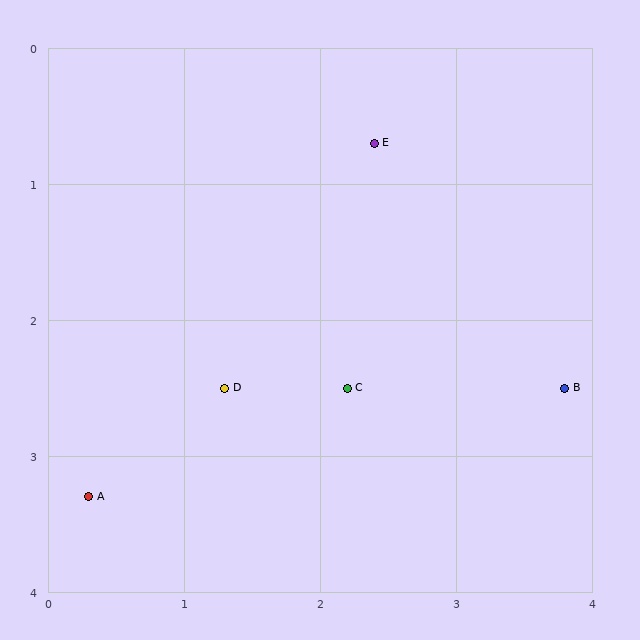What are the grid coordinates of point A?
Point A is at approximately (0.3, 3.3).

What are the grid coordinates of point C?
Point C is at approximately (2.2, 2.5).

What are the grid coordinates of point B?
Point B is at approximately (3.8, 2.5).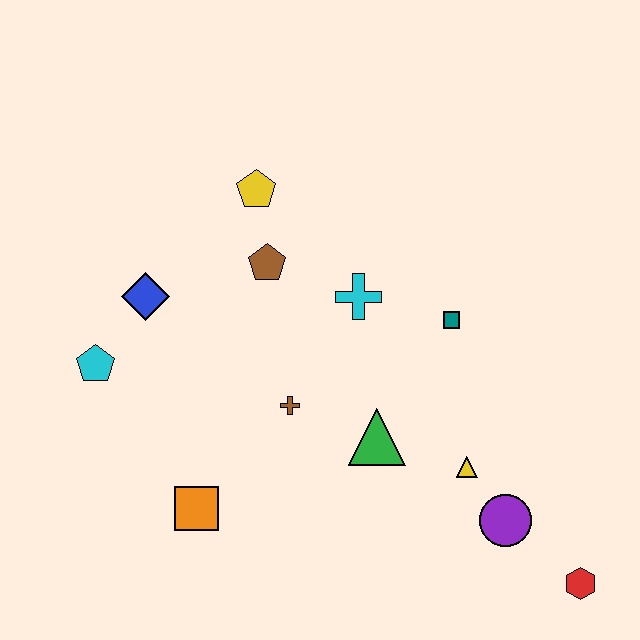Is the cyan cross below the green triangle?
No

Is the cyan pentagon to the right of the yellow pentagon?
No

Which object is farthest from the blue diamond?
The red hexagon is farthest from the blue diamond.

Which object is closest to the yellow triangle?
The purple circle is closest to the yellow triangle.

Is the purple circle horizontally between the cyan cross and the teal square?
No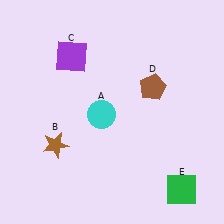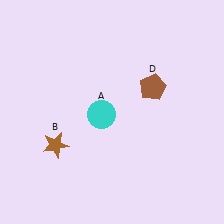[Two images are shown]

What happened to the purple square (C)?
The purple square (C) was removed in Image 2. It was in the top-left area of Image 1.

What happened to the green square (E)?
The green square (E) was removed in Image 2. It was in the bottom-right area of Image 1.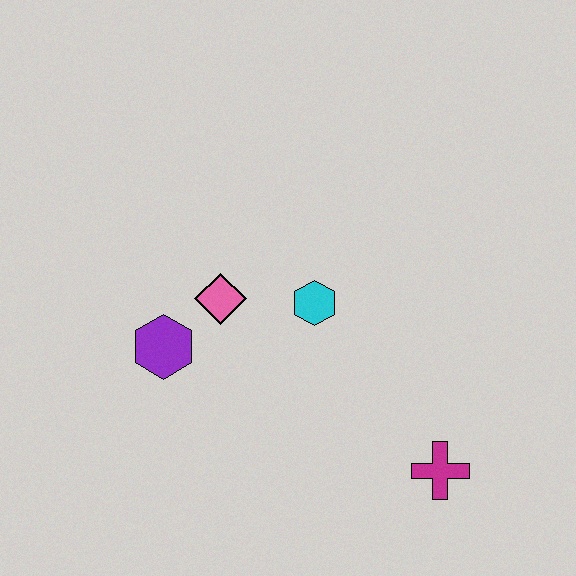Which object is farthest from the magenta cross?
The purple hexagon is farthest from the magenta cross.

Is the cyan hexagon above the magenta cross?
Yes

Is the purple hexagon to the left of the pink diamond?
Yes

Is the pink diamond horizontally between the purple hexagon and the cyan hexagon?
Yes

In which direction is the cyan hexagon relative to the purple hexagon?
The cyan hexagon is to the right of the purple hexagon.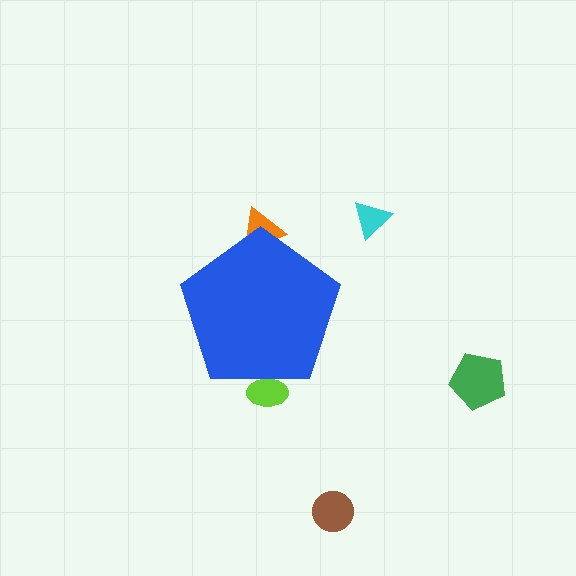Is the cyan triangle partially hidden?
No, the cyan triangle is fully visible.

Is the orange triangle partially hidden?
Yes, the orange triangle is partially hidden behind the blue pentagon.